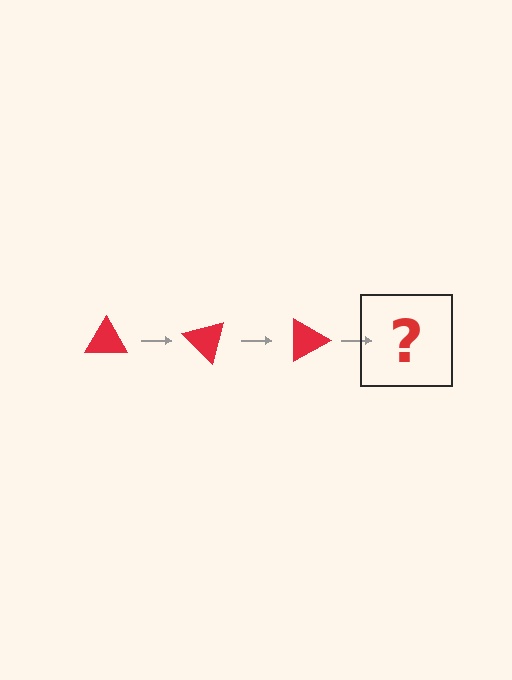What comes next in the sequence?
The next element should be a red triangle rotated 135 degrees.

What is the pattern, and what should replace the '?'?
The pattern is that the triangle rotates 45 degrees each step. The '?' should be a red triangle rotated 135 degrees.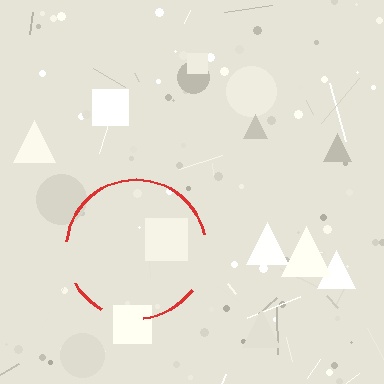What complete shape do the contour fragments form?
The contour fragments form a circle.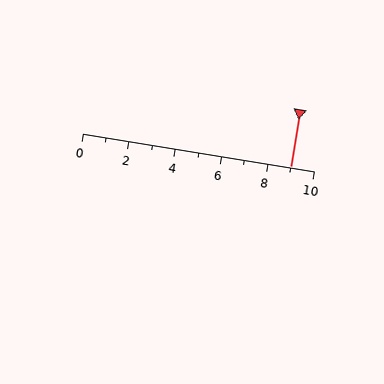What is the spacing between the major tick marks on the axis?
The major ticks are spaced 2 apart.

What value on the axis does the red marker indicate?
The marker indicates approximately 9.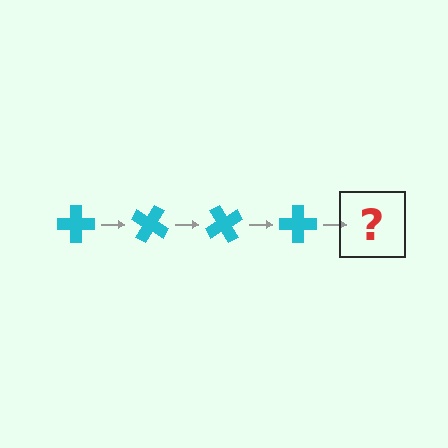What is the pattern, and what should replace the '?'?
The pattern is that the cross rotates 30 degrees each step. The '?' should be a cyan cross rotated 120 degrees.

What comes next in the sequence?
The next element should be a cyan cross rotated 120 degrees.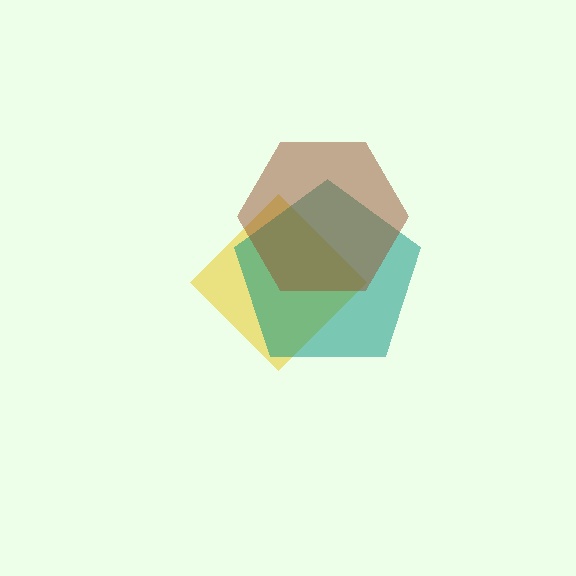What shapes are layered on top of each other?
The layered shapes are: a yellow diamond, a teal pentagon, a brown hexagon.